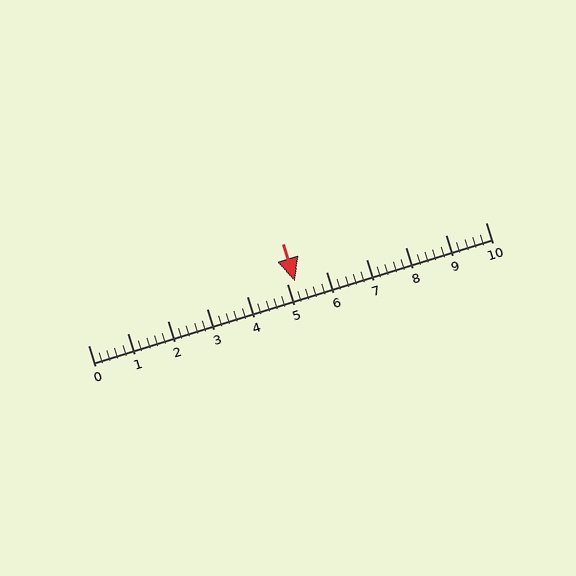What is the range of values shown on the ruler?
The ruler shows values from 0 to 10.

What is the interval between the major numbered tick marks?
The major tick marks are spaced 1 units apart.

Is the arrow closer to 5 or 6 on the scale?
The arrow is closer to 5.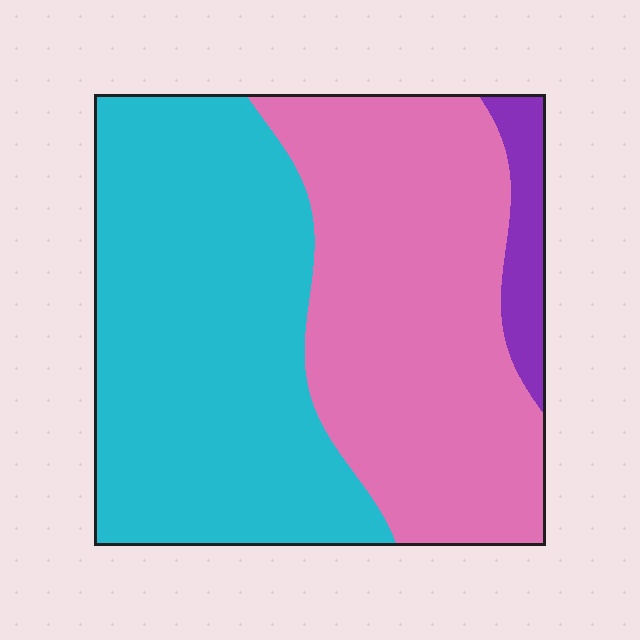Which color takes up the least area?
Purple, at roughly 5%.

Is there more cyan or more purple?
Cyan.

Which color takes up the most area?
Cyan, at roughly 50%.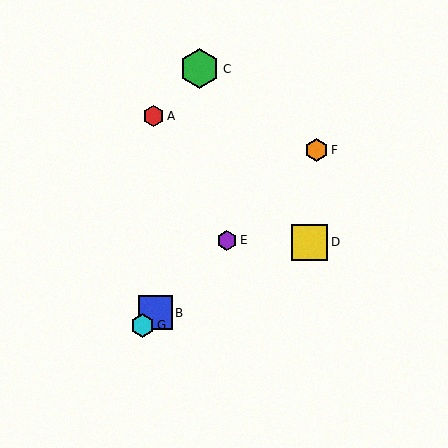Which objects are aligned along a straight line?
Objects B, E, F, G are aligned along a straight line.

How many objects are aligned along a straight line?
4 objects (B, E, F, G) are aligned along a straight line.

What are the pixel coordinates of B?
Object B is at (155, 313).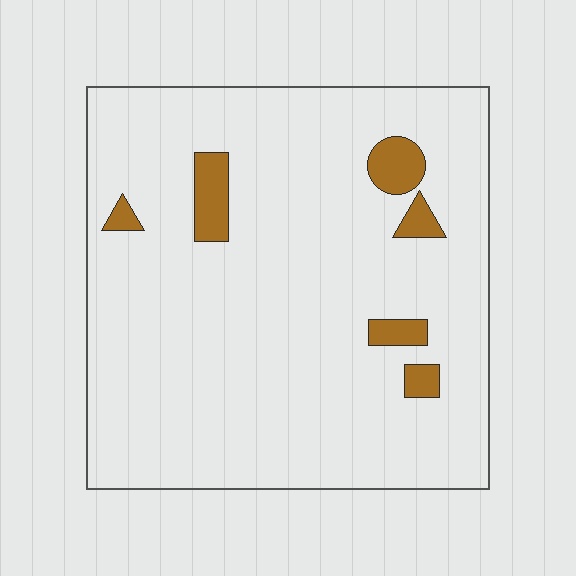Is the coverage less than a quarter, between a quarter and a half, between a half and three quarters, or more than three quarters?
Less than a quarter.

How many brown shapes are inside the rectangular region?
6.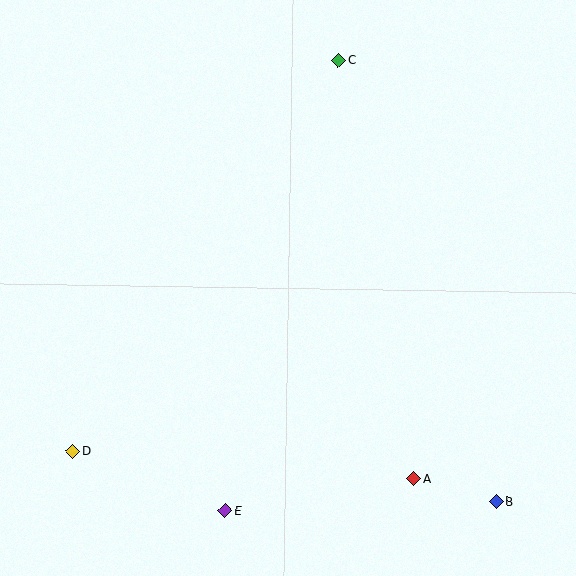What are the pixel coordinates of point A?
Point A is at (414, 479).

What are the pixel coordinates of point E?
Point E is at (225, 511).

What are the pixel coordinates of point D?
Point D is at (73, 451).